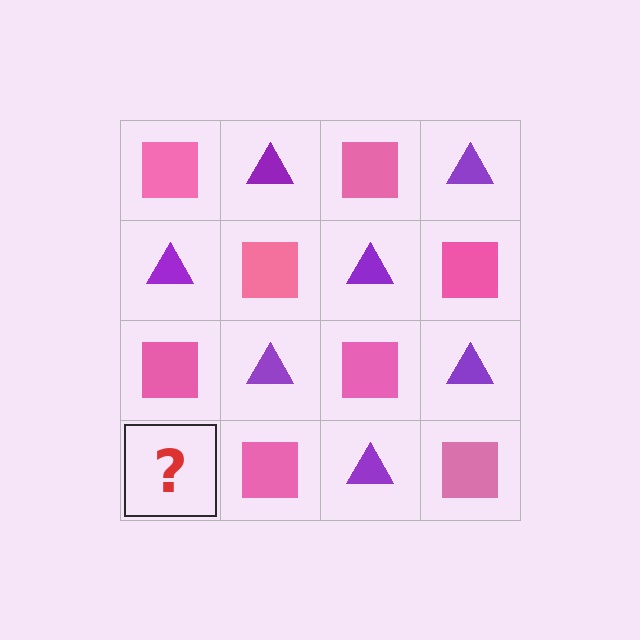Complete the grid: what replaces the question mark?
The question mark should be replaced with a purple triangle.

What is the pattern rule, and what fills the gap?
The rule is that it alternates pink square and purple triangle in a checkerboard pattern. The gap should be filled with a purple triangle.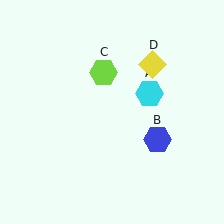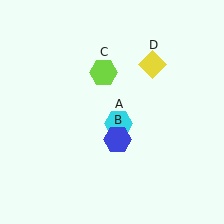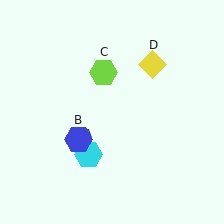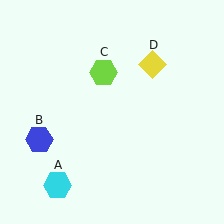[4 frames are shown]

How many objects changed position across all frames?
2 objects changed position: cyan hexagon (object A), blue hexagon (object B).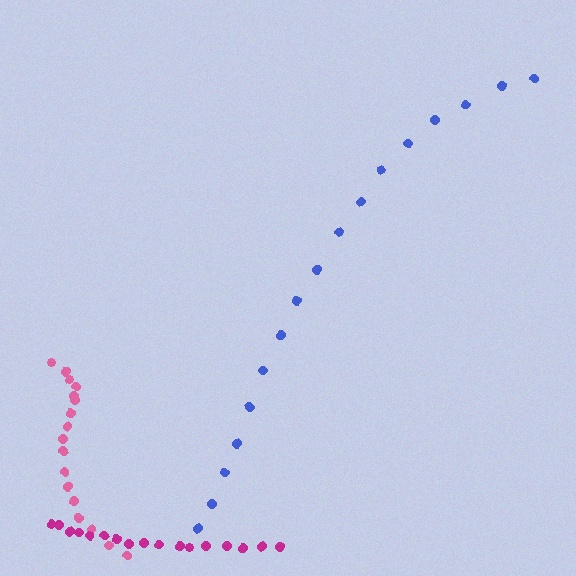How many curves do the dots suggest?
There are 3 distinct paths.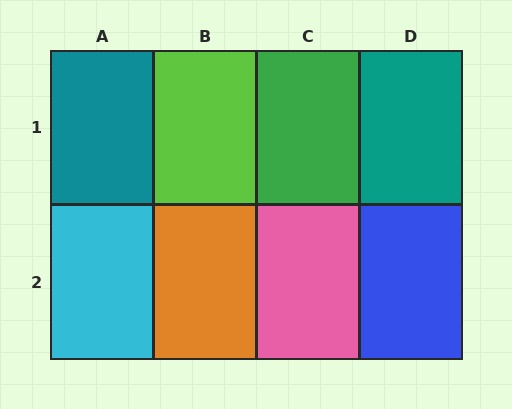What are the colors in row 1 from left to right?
Teal, lime, green, teal.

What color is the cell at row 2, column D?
Blue.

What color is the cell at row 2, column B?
Orange.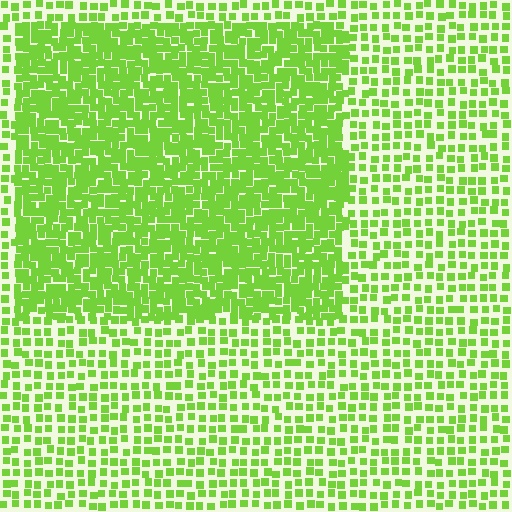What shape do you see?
I see a rectangle.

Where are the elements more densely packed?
The elements are more densely packed inside the rectangle boundary.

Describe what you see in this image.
The image contains small lime elements arranged at two different densities. A rectangle-shaped region is visible where the elements are more densely packed than the surrounding area.